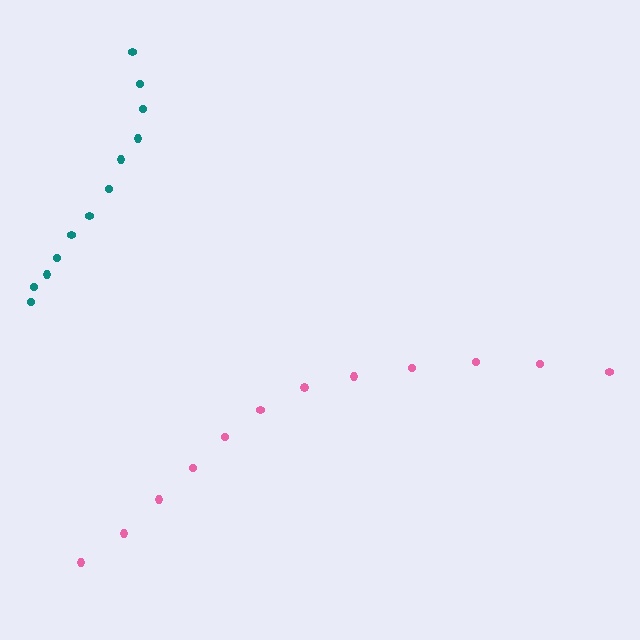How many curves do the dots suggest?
There are 2 distinct paths.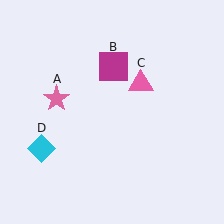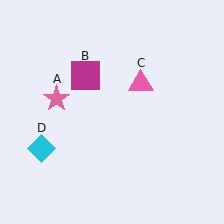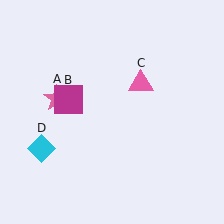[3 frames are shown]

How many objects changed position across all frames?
1 object changed position: magenta square (object B).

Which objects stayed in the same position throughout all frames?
Pink star (object A) and pink triangle (object C) and cyan diamond (object D) remained stationary.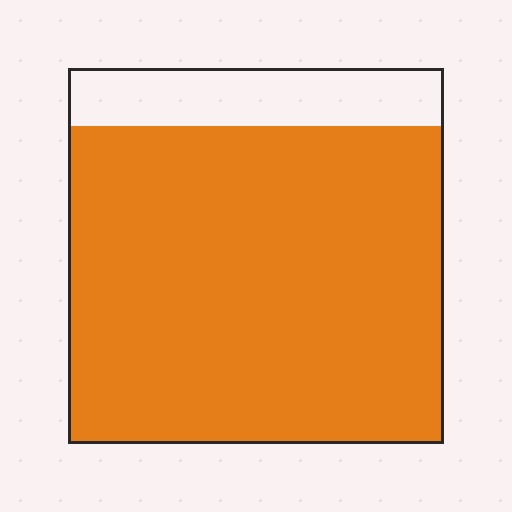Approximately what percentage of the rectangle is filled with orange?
Approximately 85%.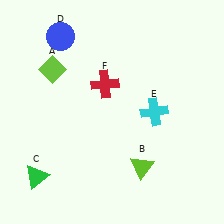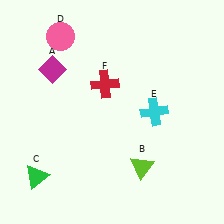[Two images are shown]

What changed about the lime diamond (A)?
In Image 1, A is lime. In Image 2, it changed to magenta.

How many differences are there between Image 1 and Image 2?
There are 2 differences between the two images.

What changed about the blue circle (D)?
In Image 1, D is blue. In Image 2, it changed to pink.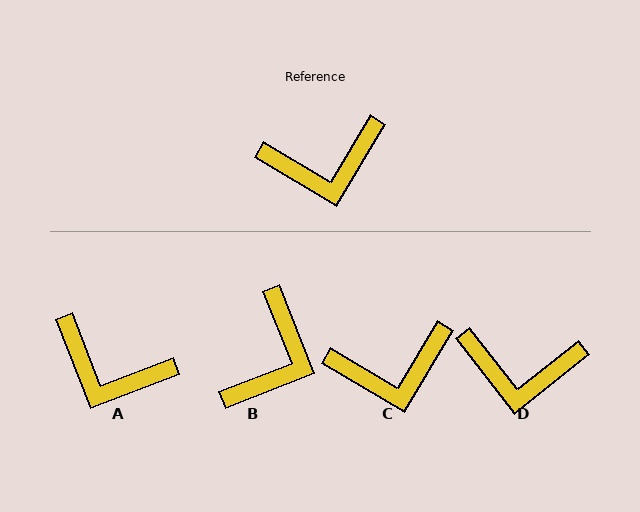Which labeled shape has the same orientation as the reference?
C.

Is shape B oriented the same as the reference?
No, it is off by about 52 degrees.